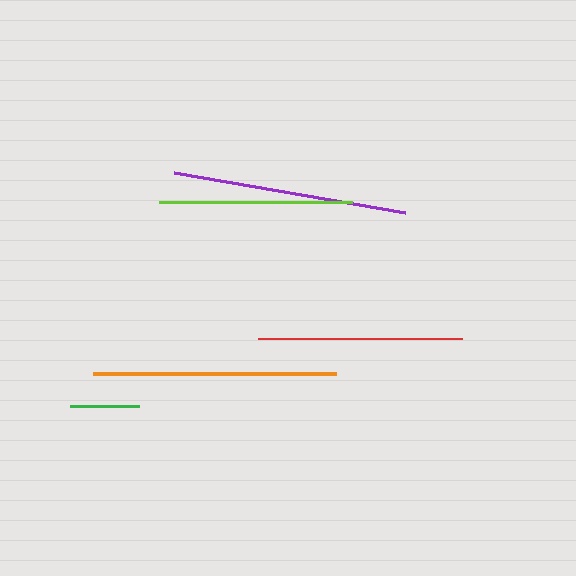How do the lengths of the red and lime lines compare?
The red and lime lines are approximately the same length.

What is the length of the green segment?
The green segment is approximately 69 pixels long.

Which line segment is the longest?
The orange line is the longest at approximately 242 pixels.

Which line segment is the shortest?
The green line is the shortest at approximately 69 pixels.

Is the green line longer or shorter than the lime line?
The lime line is longer than the green line.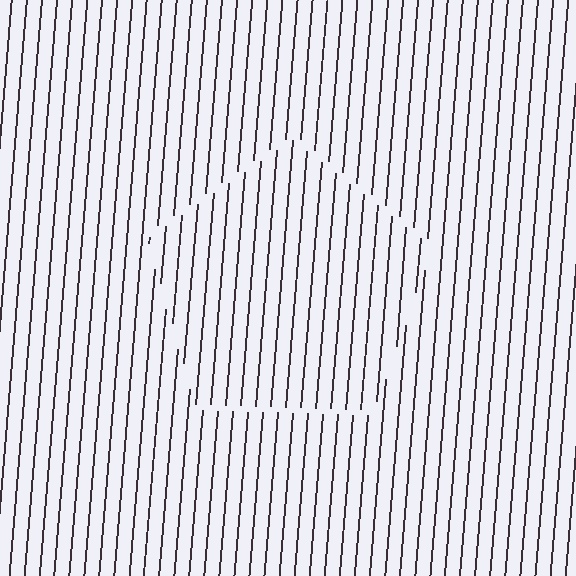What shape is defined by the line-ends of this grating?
An illusory pentagon. The interior of the shape contains the same grating, shifted by half a period — the contour is defined by the phase discontinuity where line-ends from the inner and outer gratings abut.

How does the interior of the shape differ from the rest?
The interior of the shape contains the same grating, shifted by half a period — the contour is defined by the phase discontinuity where line-ends from the inner and outer gratings abut.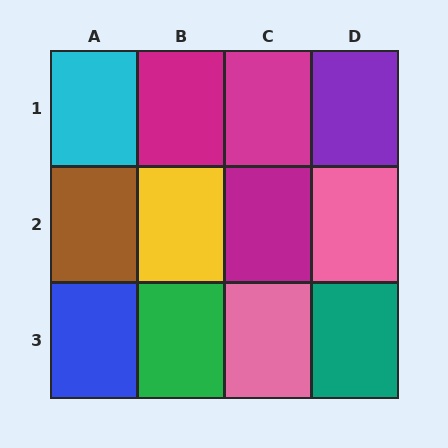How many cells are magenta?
3 cells are magenta.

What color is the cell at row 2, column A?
Brown.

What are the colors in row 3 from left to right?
Blue, green, pink, teal.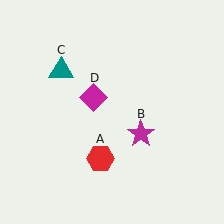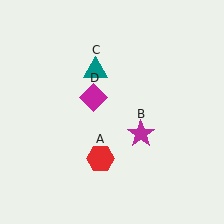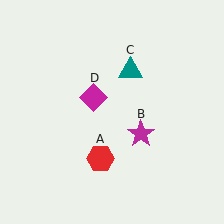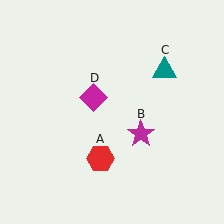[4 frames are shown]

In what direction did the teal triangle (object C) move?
The teal triangle (object C) moved right.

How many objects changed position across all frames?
1 object changed position: teal triangle (object C).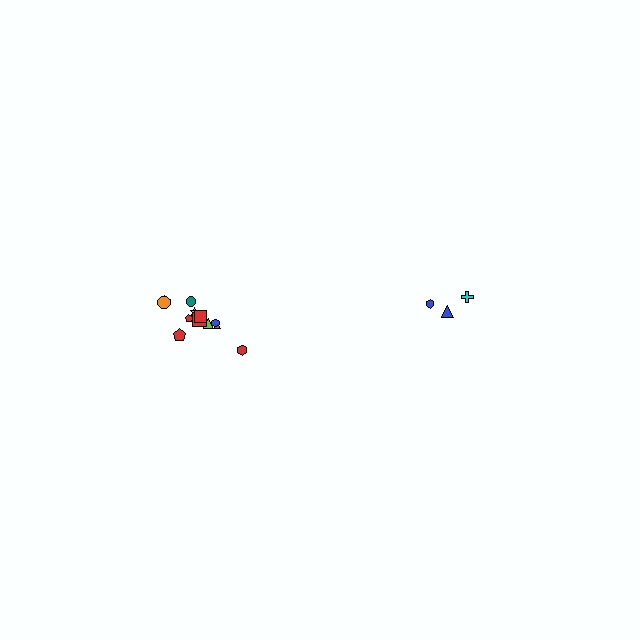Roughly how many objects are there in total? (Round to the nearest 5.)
Roughly 15 objects in total.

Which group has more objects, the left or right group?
The left group.